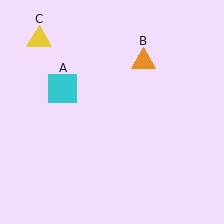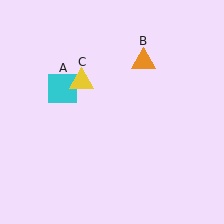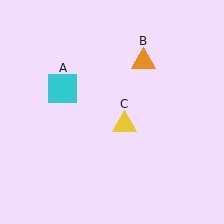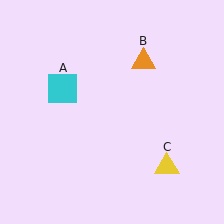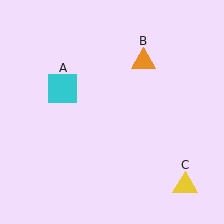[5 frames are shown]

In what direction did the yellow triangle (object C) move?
The yellow triangle (object C) moved down and to the right.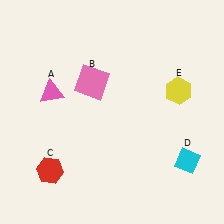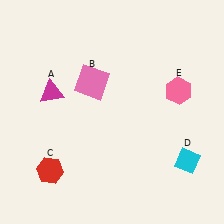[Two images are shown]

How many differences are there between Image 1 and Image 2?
There are 2 differences between the two images.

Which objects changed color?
A changed from pink to magenta. E changed from yellow to pink.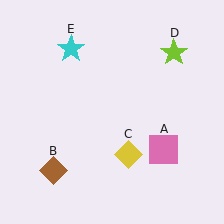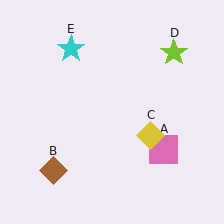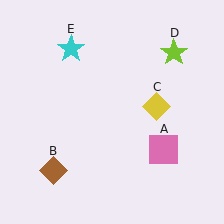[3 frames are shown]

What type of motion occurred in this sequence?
The yellow diamond (object C) rotated counterclockwise around the center of the scene.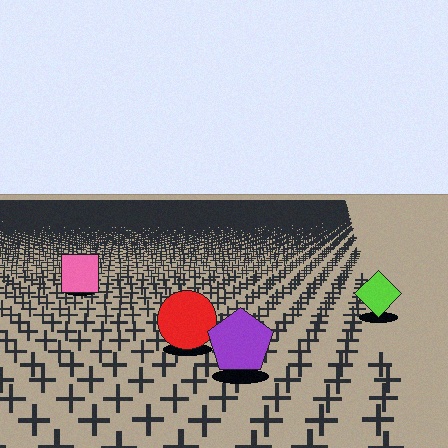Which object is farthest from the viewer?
The pink square is farthest from the viewer. It appears smaller and the ground texture around it is denser.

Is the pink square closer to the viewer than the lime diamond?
No. The lime diamond is closer — you can tell from the texture gradient: the ground texture is coarser near it.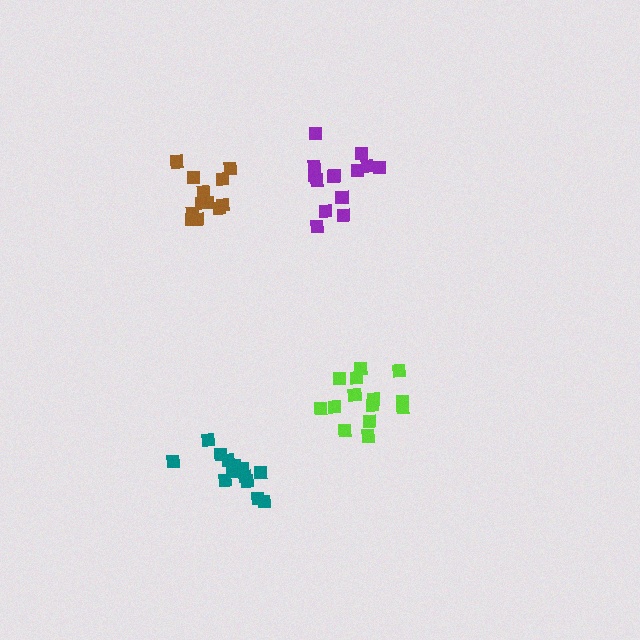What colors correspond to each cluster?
The clusters are colored: teal, purple, brown, lime.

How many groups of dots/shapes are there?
There are 4 groups.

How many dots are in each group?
Group 1: 14 dots, Group 2: 14 dots, Group 3: 12 dots, Group 4: 14 dots (54 total).